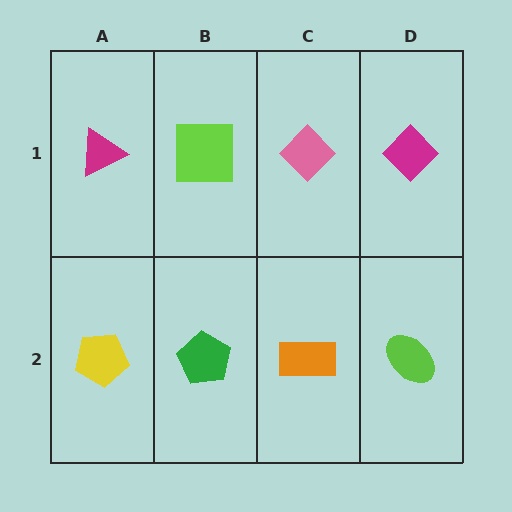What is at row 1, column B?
A lime square.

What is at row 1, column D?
A magenta diamond.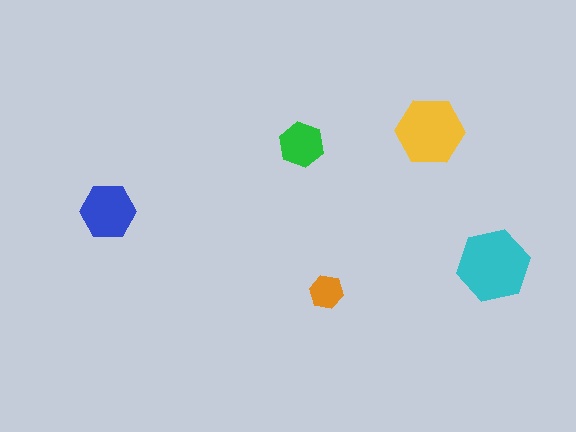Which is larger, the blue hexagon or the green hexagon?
The blue one.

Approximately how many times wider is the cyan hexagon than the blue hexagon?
About 1.5 times wider.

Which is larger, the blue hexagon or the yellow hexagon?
The yellow one.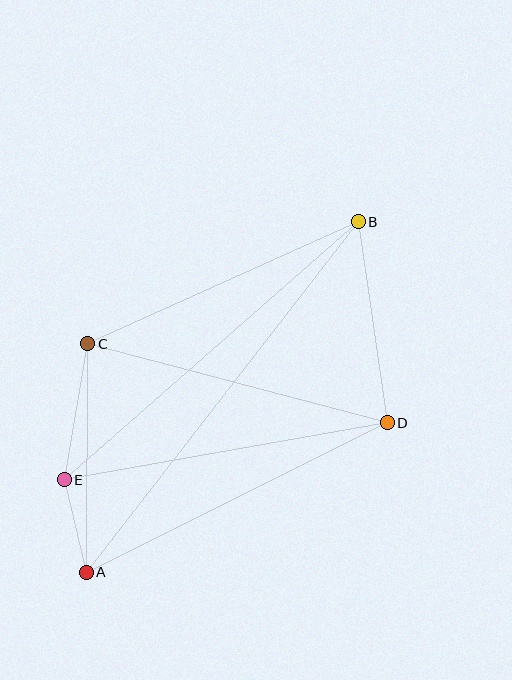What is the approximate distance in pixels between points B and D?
The distance between B and D is approximately 203 pixels.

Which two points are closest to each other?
Points A and E are closest to each other.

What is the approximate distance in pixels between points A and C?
The distance between A and C is approximately 228 pixels.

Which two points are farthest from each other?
Points A and B are farthest from each other.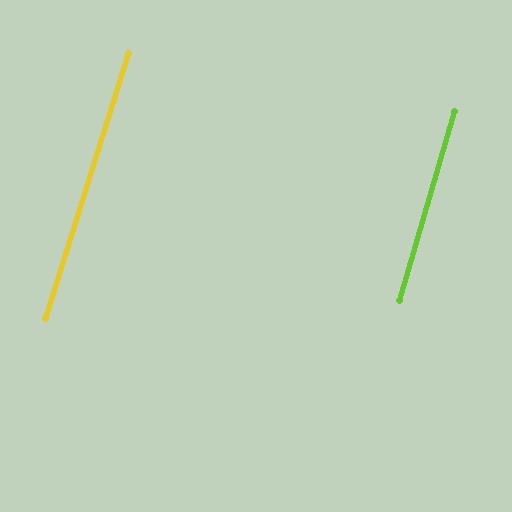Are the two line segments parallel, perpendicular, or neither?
Parallel — their directions differ by only 1.1°.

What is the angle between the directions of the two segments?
Approximately 1 degree.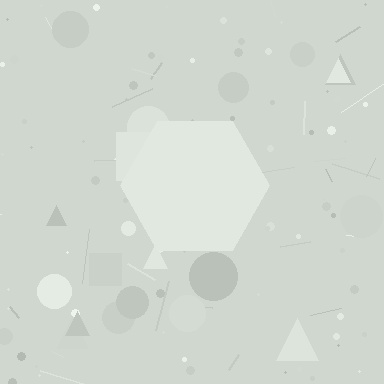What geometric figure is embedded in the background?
A hexagon is embedded in the background.